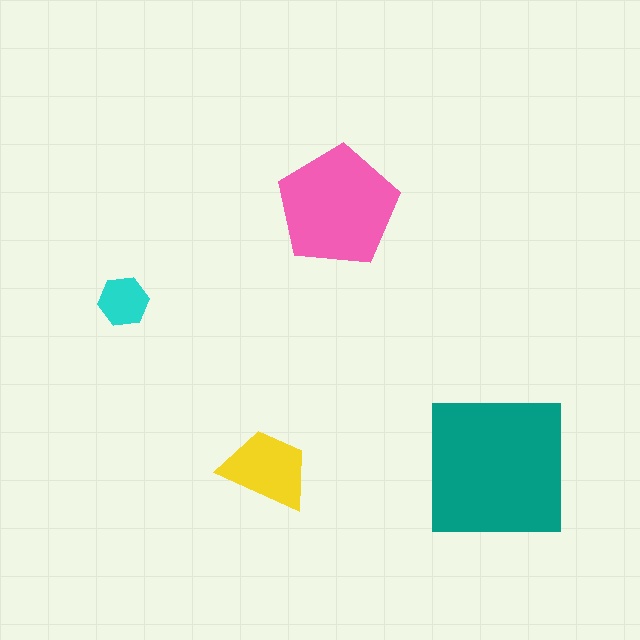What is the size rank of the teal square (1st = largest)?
1st.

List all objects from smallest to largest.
The cyan hexagon, the yellow trapezoid, the pink pentagon, the teal square.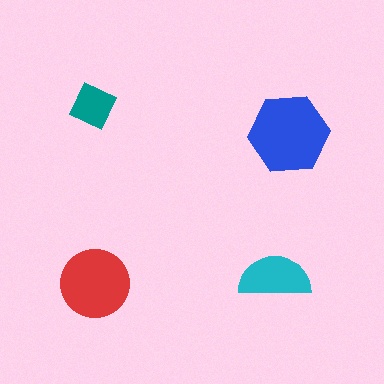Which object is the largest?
The blue hexagon.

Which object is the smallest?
The teal diamond.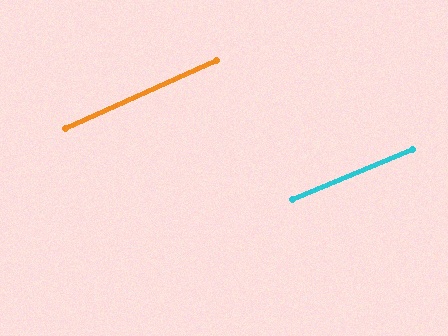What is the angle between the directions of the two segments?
Approximately 2 degrees.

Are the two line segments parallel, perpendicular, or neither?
Parallel — their directions differ by only 1.6°.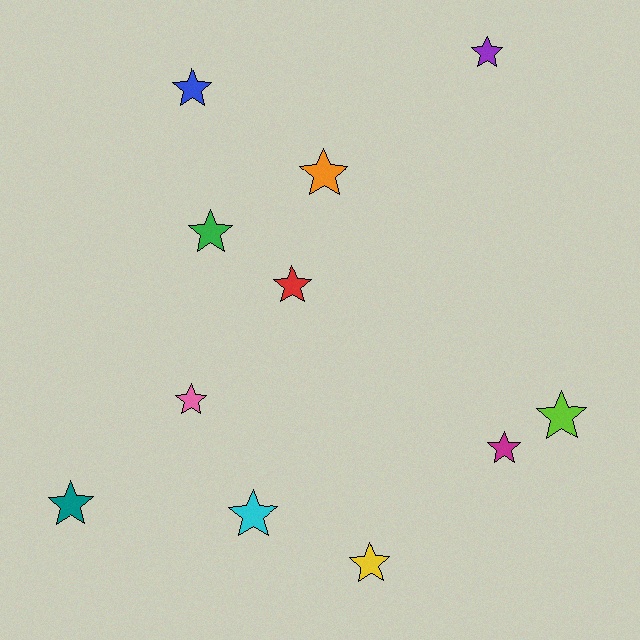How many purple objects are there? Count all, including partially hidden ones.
There is 1 purple object.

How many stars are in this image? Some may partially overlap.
There are 11 stars.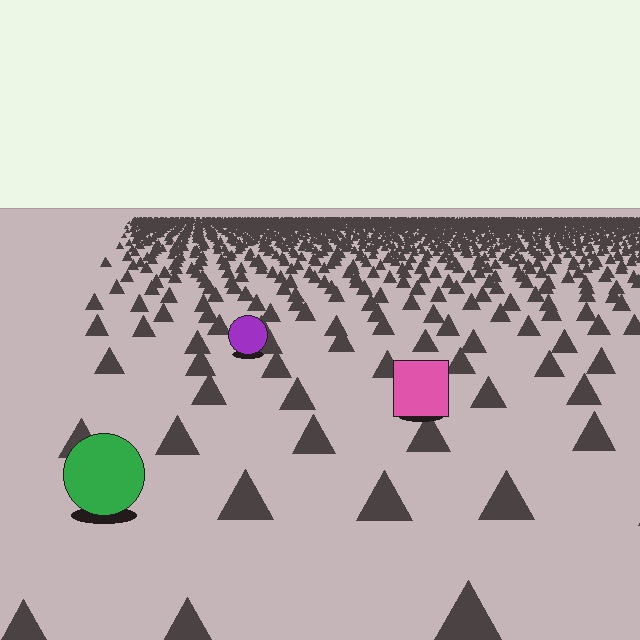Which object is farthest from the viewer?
The purple circle is farthest from the viewer. It appears smaller and the ground texture around it is denser.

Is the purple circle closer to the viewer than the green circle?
No. The green circle is closer — you can tell from the texture gradient: the ground texture is coarser near it.